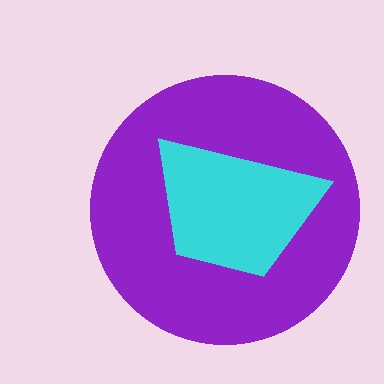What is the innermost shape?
The cyan trapezoid.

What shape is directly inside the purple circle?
The cyan trapezoid.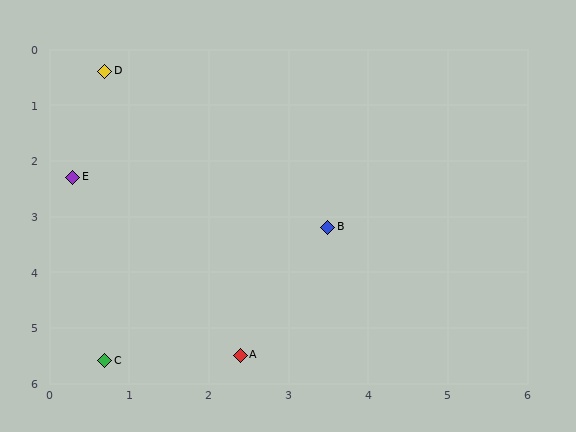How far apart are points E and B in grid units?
Points E and B are about 3.3 grid units apart.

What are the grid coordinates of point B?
Point B is at approximately (3.5, 3.2).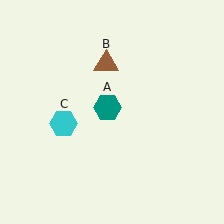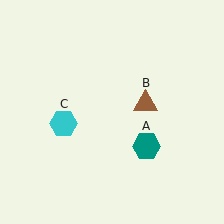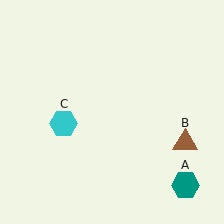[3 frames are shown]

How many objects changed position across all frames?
2 objects changed position: teal hexagon (object A), brown triangle (object B).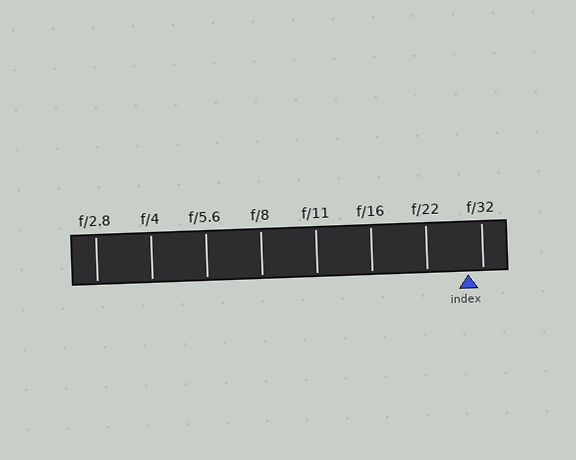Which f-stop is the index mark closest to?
The index mark is closest to f/32.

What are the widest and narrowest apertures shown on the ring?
The widest aperture shown is f/2.8 and the narrowest is f/32.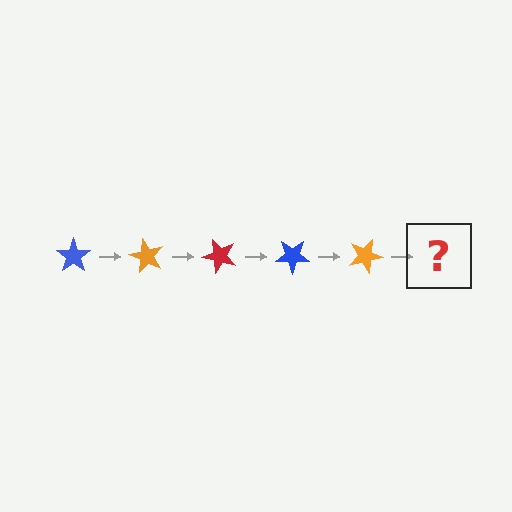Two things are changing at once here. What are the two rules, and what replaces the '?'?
The two rules are that it rotates 60 degrees each step and the color cycles through blue, orange, and red. The '?' should be a red star, rotated 300 degrees from the start.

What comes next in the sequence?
The next element should be a red star, rotated 300 degrees from the start.